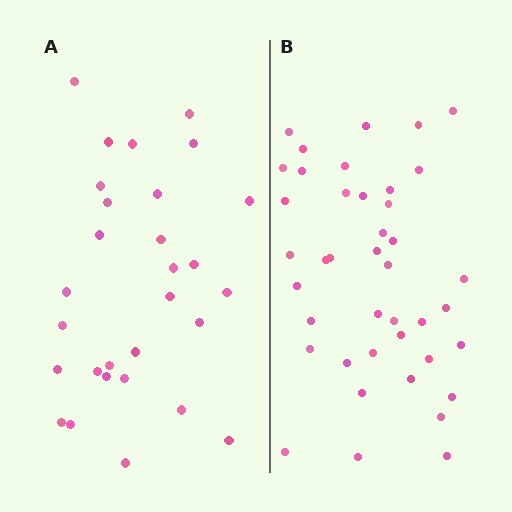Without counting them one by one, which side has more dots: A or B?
Region B (the right region) has more dots.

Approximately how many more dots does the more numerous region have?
Region B has roughly 12 or so more dots than region A.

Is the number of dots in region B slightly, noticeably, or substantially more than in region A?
Region B has noticeably more, but not dramatically so. The ratio is roughly 1.4 to 1.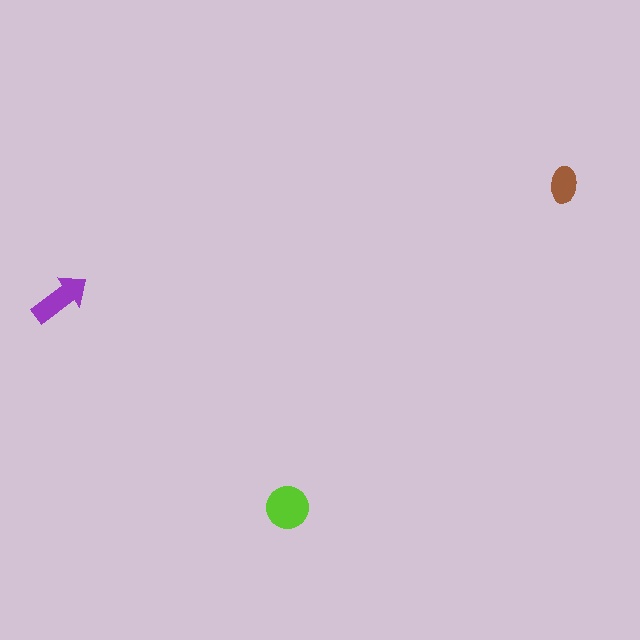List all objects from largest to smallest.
The lime circle, the purple arrow, the brown ellipse.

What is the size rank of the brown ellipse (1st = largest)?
3rd.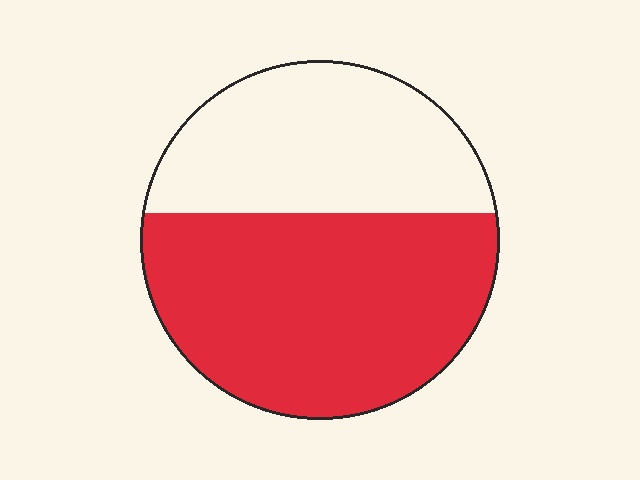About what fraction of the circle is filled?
About three fifths (3/5).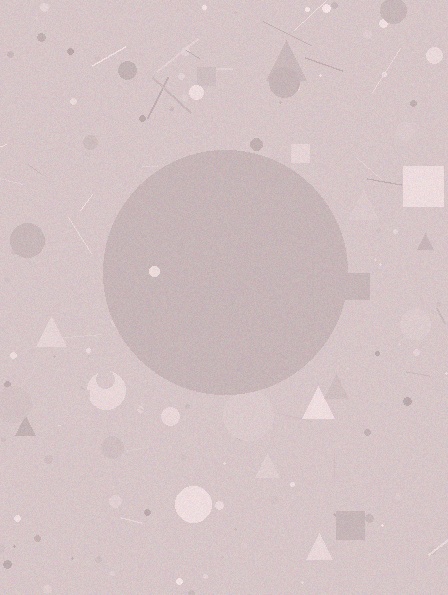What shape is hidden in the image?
A circle is hidden in the image.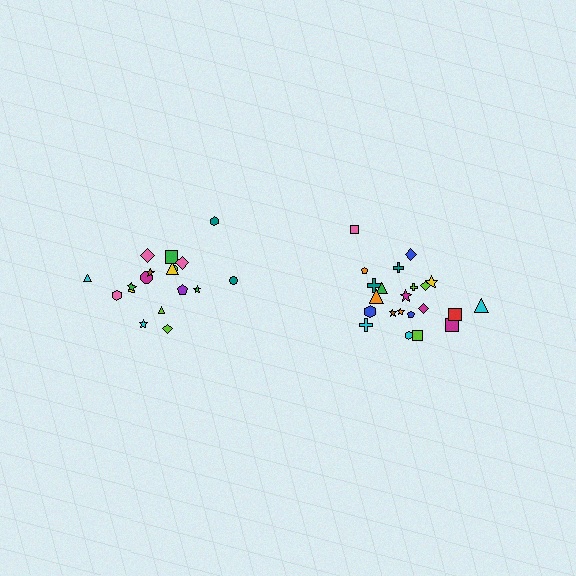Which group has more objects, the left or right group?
The right group.